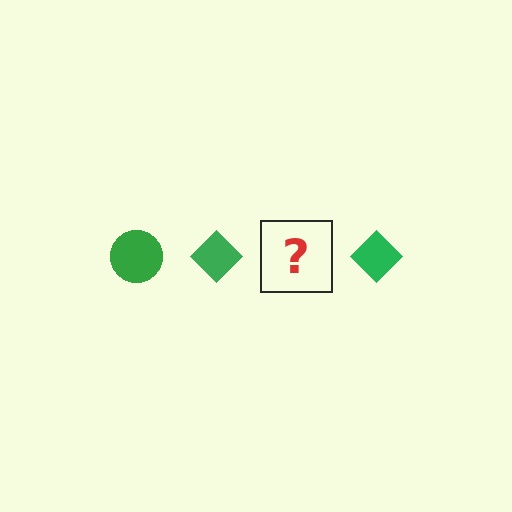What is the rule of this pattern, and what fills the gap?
The rule is that the pattern cycles through circle, diamond shapes in green. The gap should be filled with a green circle.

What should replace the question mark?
The question mark should be replaced with a green circle.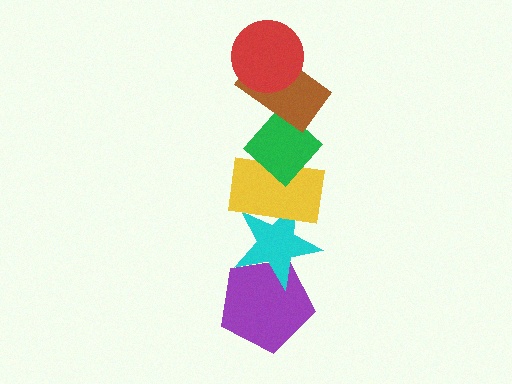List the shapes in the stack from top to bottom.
From top to bottom: the red circle, the brown rectangle, the green diamond, the yellow rectangle, the cyan star, the purple pentagon.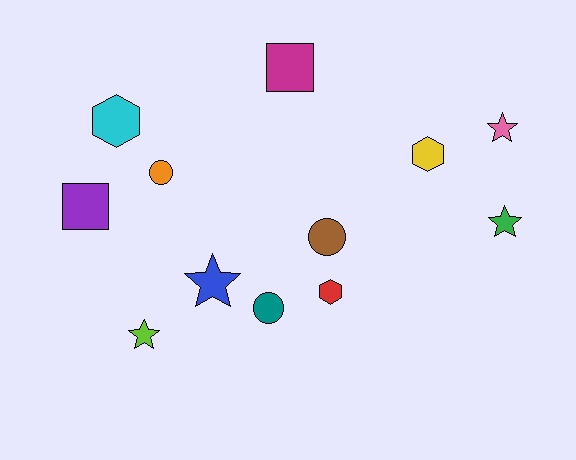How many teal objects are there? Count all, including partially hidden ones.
There is 1 teal object.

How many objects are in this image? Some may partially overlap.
There are 12 objects.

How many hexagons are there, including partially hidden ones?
There are 3 hexagons.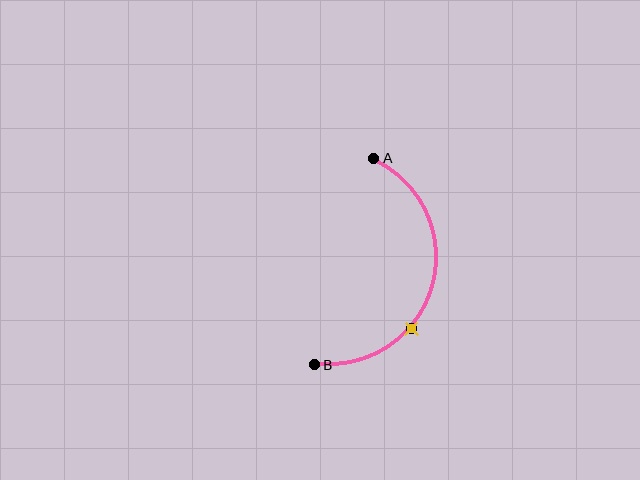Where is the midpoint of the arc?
The arc midpoint is the point on the curve farthest from the straight line joining A and B. It sits to the right of that line.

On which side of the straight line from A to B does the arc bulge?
The arc bulges to the right of the straight line connecting A and B.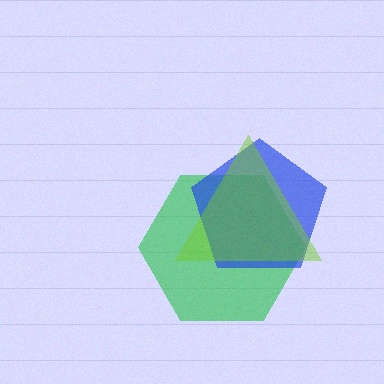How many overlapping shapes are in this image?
There are 3 overlapping shapes in the image.